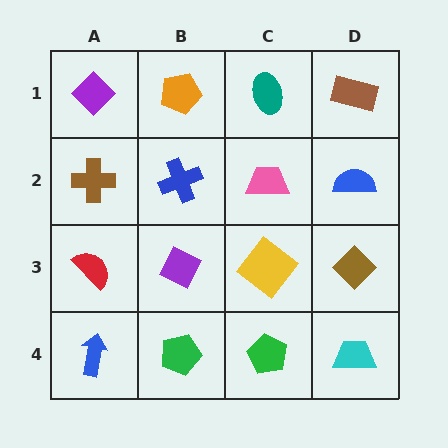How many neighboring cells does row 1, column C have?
3.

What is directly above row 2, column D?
A brown rectangle.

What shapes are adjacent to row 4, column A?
A red semicircle (row 3, column A), a green pentagon (row 4, column B).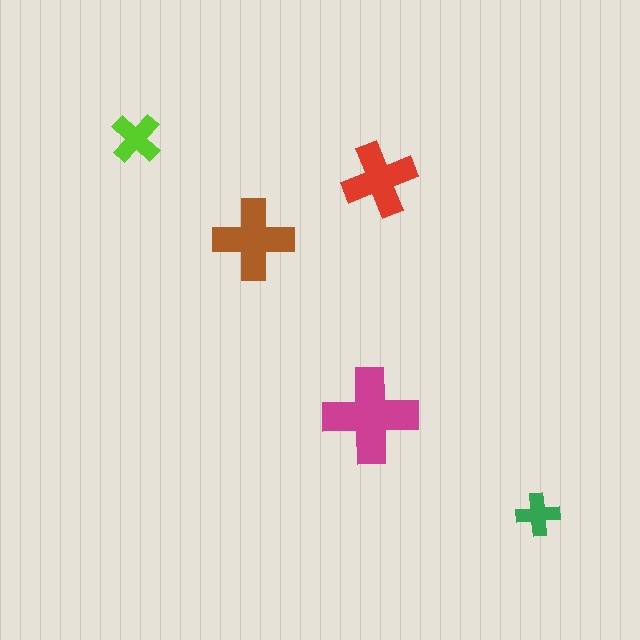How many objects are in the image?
There are 5 objects in the image.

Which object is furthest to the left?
The lime cross is leftmost.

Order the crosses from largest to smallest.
the magenta one, the brown one, the red one, the lime one, the green one.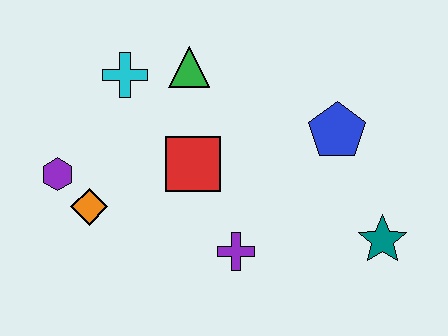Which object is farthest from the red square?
The teal star is farthest from the red square.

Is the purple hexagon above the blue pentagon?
No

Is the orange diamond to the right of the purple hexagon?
Yes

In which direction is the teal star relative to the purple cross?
The teal star is to the right of the purple cross.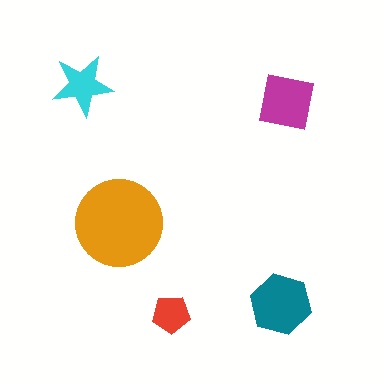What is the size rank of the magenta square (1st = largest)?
3rd.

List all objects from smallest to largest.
The red pentagon, the cyan star, the magenta square, the teal hexagon, the orange circle.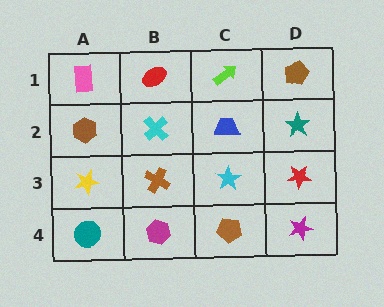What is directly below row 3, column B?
A magenta hexagon.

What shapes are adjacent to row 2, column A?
A pink rectangle (row 1, column A), a yellow star (row 3, column A), a cyan cross (row 2, column B).